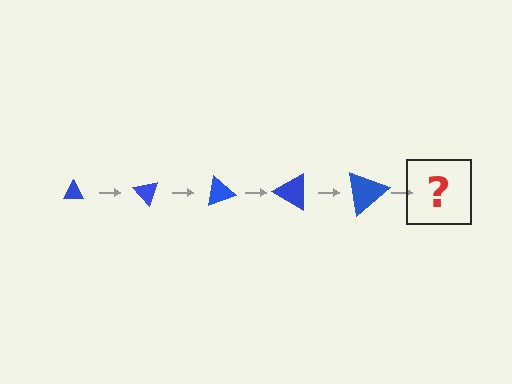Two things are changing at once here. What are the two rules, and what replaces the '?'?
The two rules are that the triangle grows larger each step and it rotates 50 degrees each step. The '?' should be a triangle, larger than the previous one and rotated 250 degrees from the start.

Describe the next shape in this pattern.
It should be a triangle, larger than the previous one and rotated 250 degrees from the start.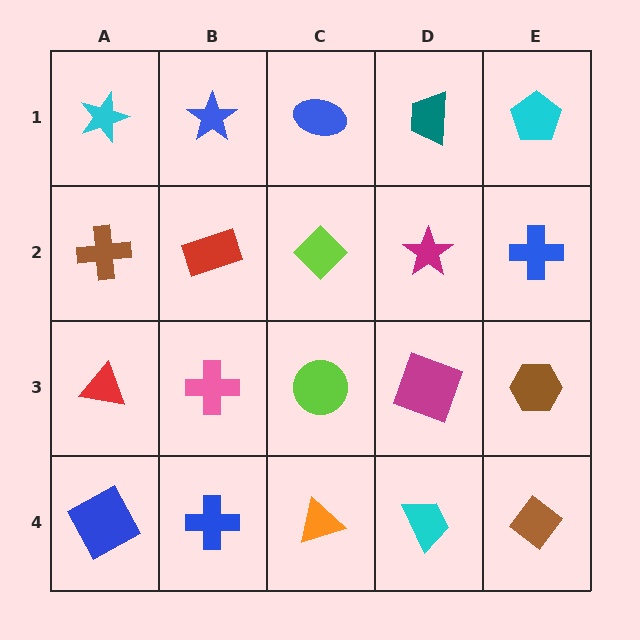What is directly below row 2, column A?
A red triangle.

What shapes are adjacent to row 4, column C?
A lime circle (row 3, column C), a blue cross (row 4, column B), a cyan trapezoid (row 4, column D).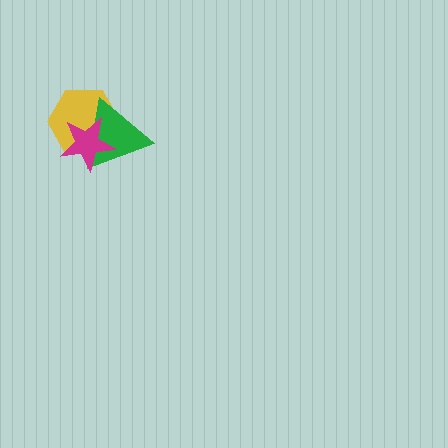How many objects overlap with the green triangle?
2 objects overlap with the green triangle.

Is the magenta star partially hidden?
No, no other shape covers it.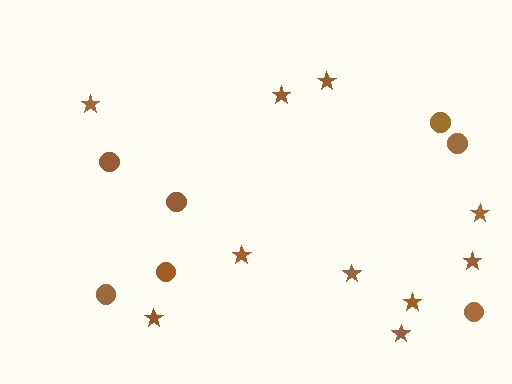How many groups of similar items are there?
There are 2 groups: one group of stars (10) and one group of circles (7).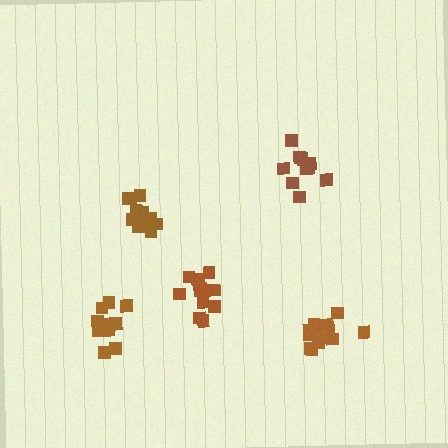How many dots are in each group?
Group 1: 15 dots, Group 2: 11 dots, Group 3: 14 dots, Group 4: 17 dots, Group 5: 13 dots (70 total).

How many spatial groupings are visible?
There are 5 spatial groupings.